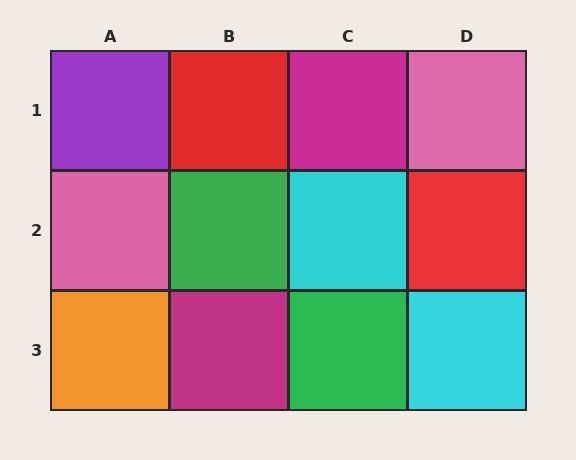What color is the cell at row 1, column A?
Purple.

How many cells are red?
2 cells are red.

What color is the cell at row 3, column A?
Orange.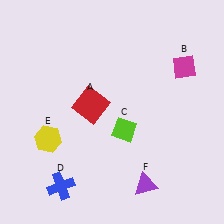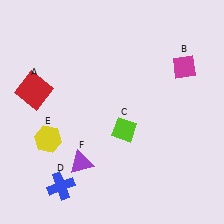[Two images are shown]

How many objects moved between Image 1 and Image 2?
2 objects moved between the two images.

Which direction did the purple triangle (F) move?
The purple triangle (F) moved left.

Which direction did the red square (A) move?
The red square (A) moved left.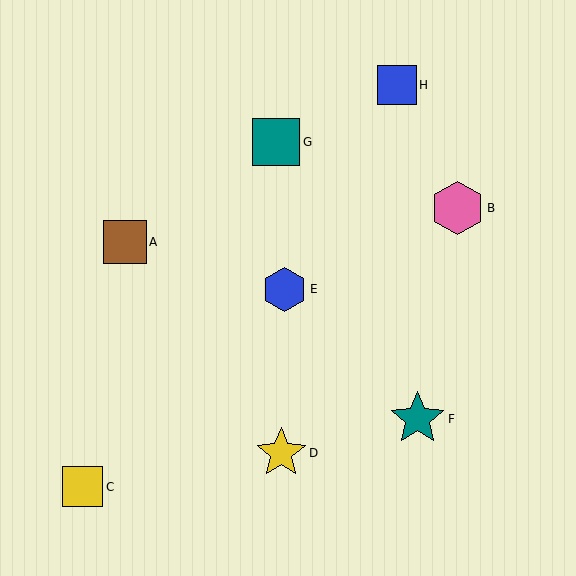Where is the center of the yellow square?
The center of the yellow square is at (83, 487).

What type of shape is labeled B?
Shape B is a pink hexagon.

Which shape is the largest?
The teal star (labeled F) is the largest.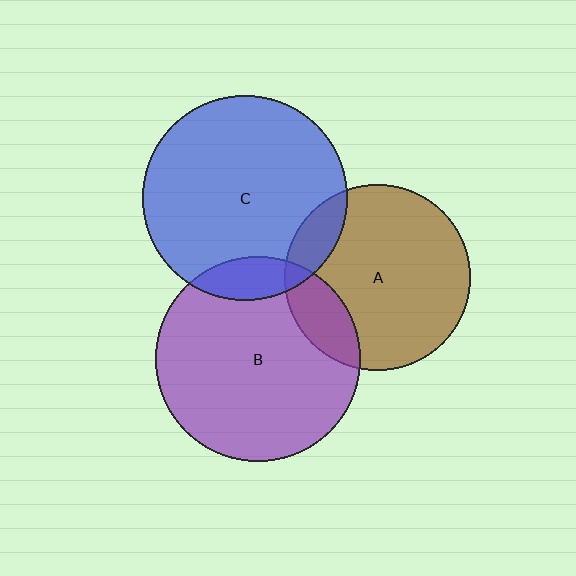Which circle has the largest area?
Circle B (purple).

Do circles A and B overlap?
Yes.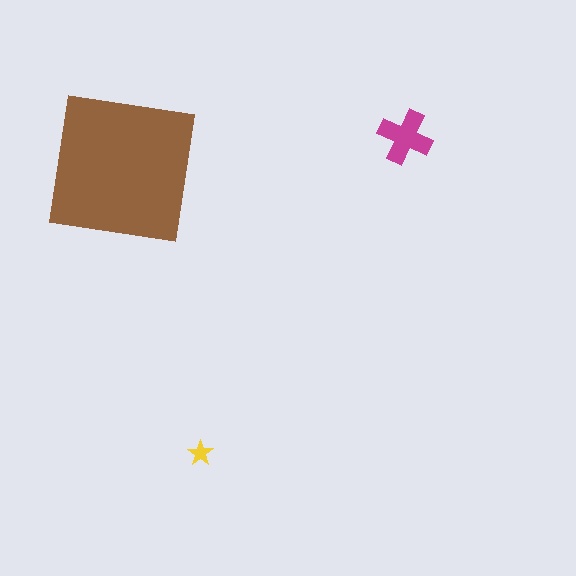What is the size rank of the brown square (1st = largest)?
1st.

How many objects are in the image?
There are 3 objects in the image.